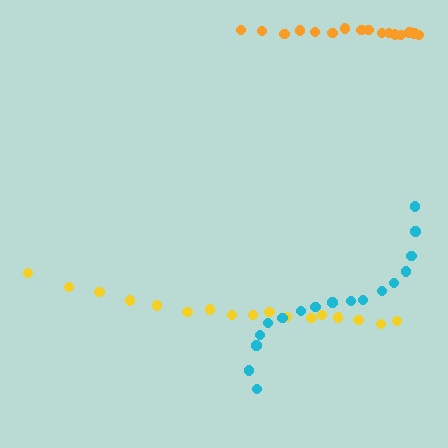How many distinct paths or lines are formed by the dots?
There are 3 distinct paths.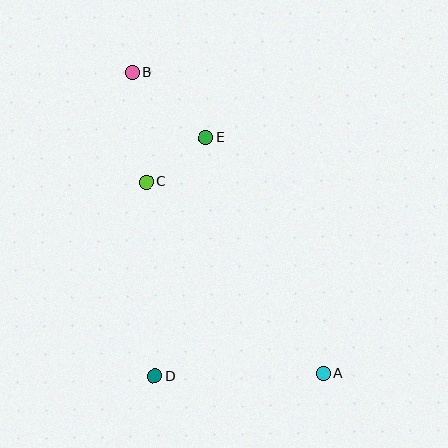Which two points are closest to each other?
Points C and E are closest to each other.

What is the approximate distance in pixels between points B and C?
The distance between B and C is approximately 111 pixels.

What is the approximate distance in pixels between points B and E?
The distance between B and E is approximately 99 pixels.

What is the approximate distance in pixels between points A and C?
The distance between A and C is approximately 261 pixels.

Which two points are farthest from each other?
Points A and B are farthest from each other.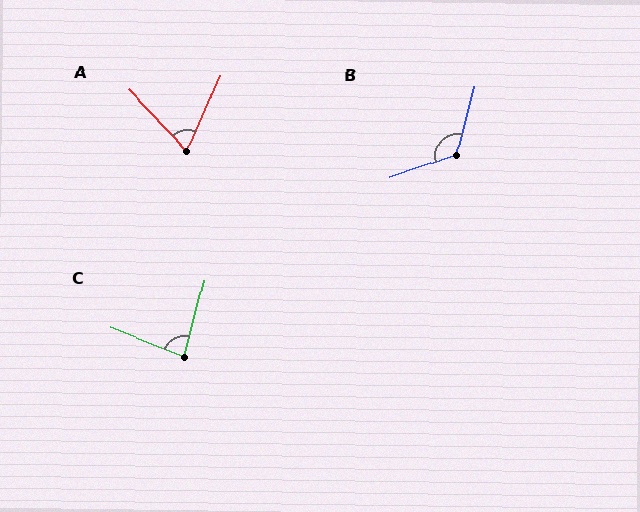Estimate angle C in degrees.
Approximately 83 degrees.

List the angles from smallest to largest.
A (67°), C (83°), B (124°).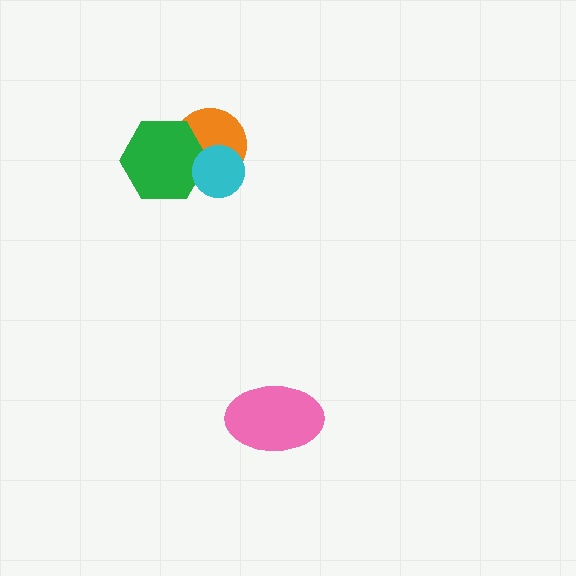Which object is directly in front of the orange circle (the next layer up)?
The green hexagon is directly in front of the orange circle.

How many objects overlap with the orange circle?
2 objects overlap with the orange circle.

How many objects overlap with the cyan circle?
2 objects overlap with the cyan circle.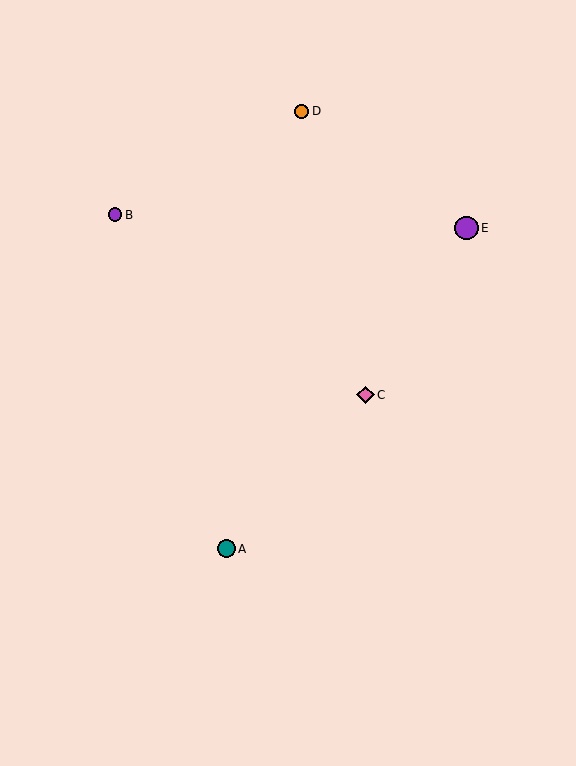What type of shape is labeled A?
Shape A is a teal circle.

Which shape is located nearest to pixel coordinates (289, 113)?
The orange circle (labeled D) at (302, 111) is nearest to that location.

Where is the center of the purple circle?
The center of the purple circle is at (467, 228).